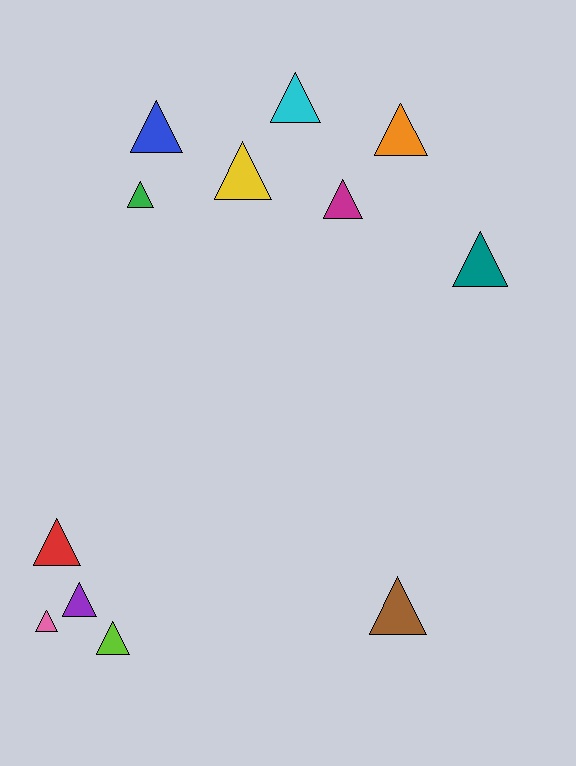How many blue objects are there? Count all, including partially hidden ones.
There is 1 blue object.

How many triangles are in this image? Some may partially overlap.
There are 12 triangles.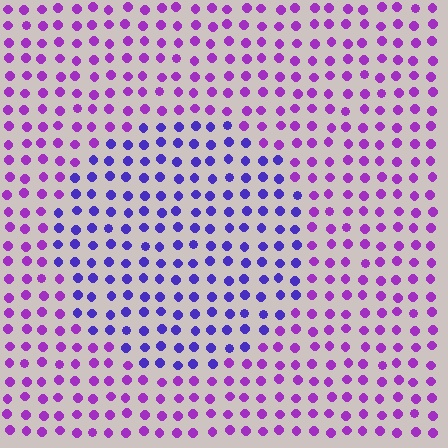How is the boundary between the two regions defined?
The boundary is defined purely by a slight shift in hue (about 37 degrees). Spacing, size, and orientation are identical on both sides.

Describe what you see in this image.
The image is filled with small purple elements in a uniform arrangement. A circle-shaped region is visible where the elements are tinted to a slightly different hue, forming a subtle color boundary.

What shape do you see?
I see a circle.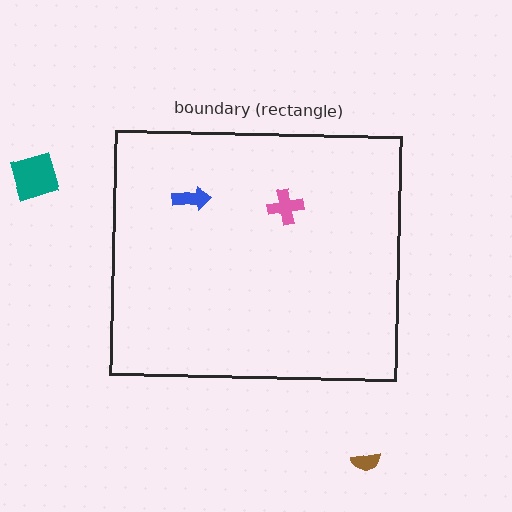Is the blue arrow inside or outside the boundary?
Inside.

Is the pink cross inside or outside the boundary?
Inside.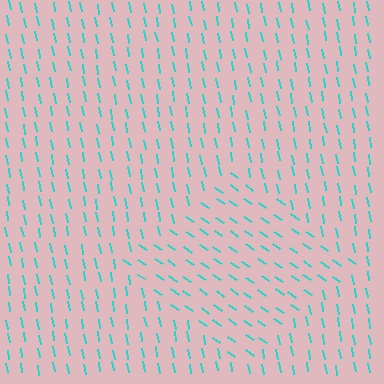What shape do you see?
I see a diamond.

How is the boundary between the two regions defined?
The boundary is defined purely by a change in line orientation (approximately 45 degrees difference). All lines are the same color and thickness.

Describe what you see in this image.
The image is filled with small cyan line segments. A diamond region in the image has lines oriented differently from the surrounding lines, creating a visible texture boundary.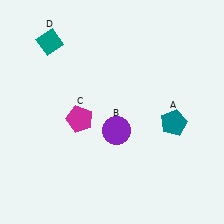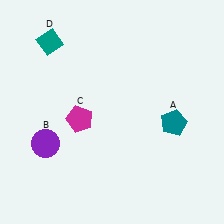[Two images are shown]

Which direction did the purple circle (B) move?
The purple circle (B) moved left.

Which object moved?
The purple circle (B) moved left.